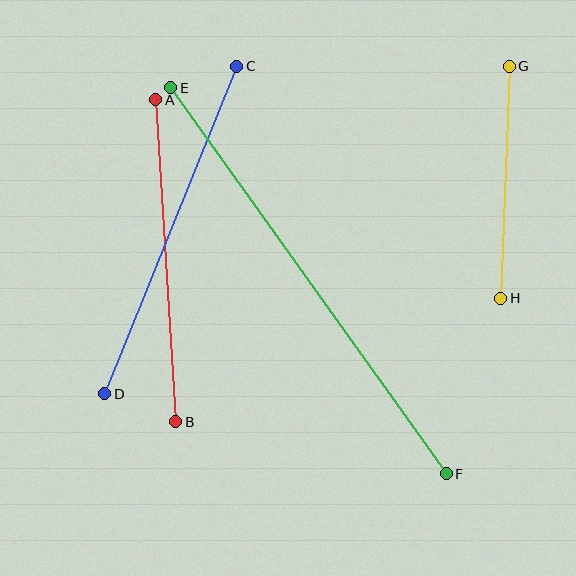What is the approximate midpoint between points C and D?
The midpoint is at approximately (171, 230) pixels.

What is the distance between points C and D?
The distance is approximately 353 pixels.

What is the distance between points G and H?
The distance is approximately 232 pixels.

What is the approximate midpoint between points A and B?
The midpoint is at approximately (166, 261) pixels.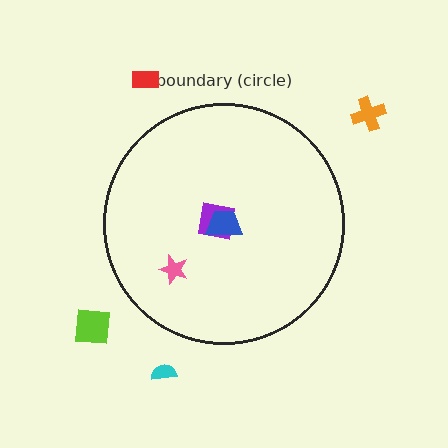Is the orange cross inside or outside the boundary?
Outside.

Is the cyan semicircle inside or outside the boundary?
Outside.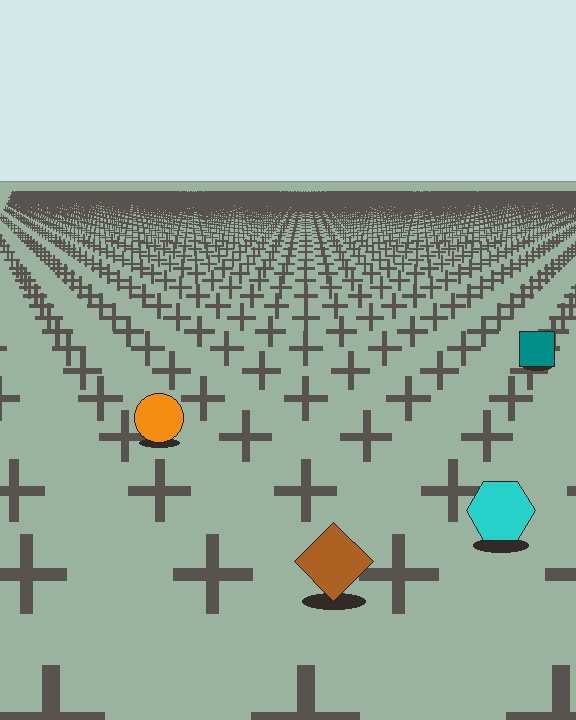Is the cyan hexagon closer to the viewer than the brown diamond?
No. The brown diamond is closer — you can tell from the texture gradient: the ground texture is coarser near it.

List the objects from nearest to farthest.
From nearest to farthest: the brown diamond, the cyan hexagon, the orange circle, the teal square.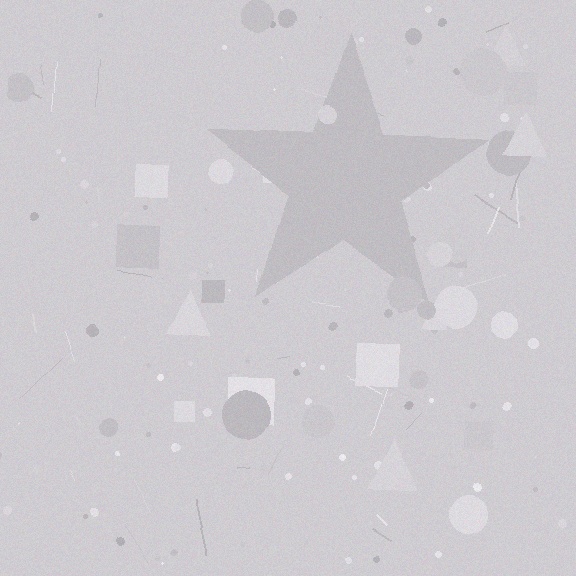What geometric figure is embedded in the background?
A star is embedded in the background.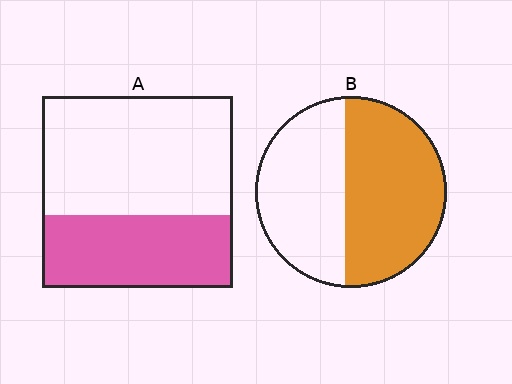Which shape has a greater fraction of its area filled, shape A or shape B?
Shape B.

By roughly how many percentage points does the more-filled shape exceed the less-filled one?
By roughly 15 percentage points (B over A).